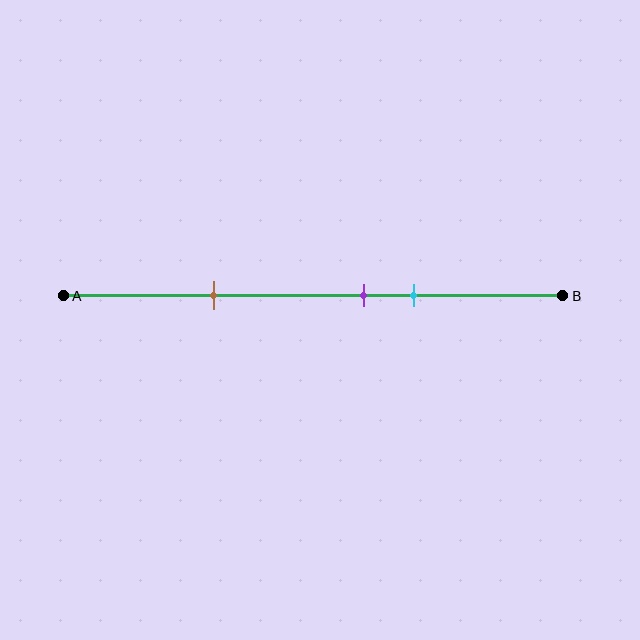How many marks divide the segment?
There are 3 marks dividing the segment.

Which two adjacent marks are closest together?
The purple and cyan marks are the closest adjacent pair.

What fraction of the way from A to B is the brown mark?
The brown mark is approximately 30% (0.3) of the way from A to B.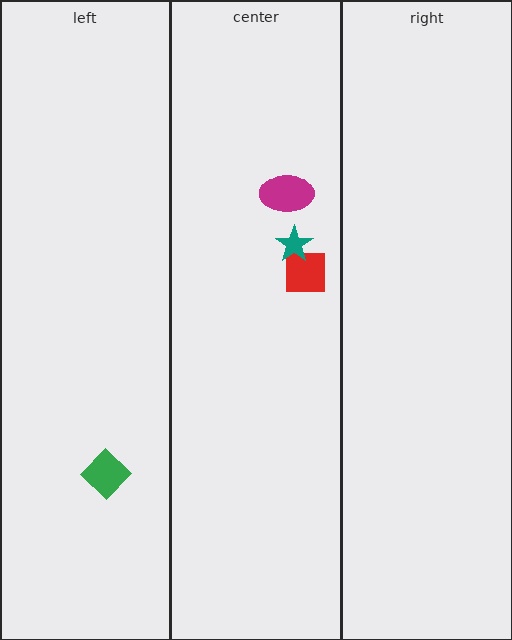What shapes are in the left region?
The green diamond.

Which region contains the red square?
The center region.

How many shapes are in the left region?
1.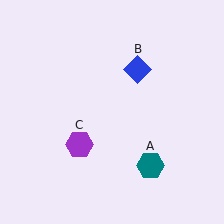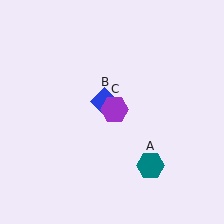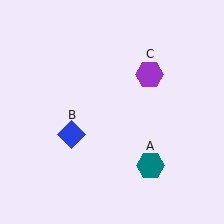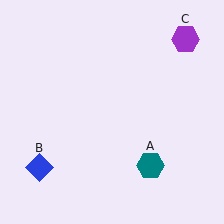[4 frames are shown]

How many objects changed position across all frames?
2 objects changed position: blue diamond (object B), purple hexagon (object C).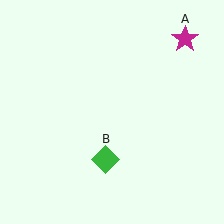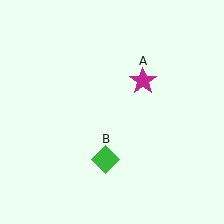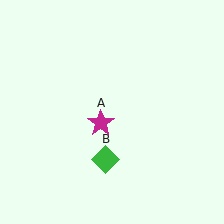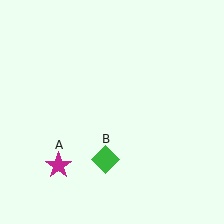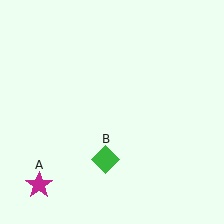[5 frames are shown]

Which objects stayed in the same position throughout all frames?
Green diamond (object B) remained stationary.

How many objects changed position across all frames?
1 object changed position: magenta star (object A).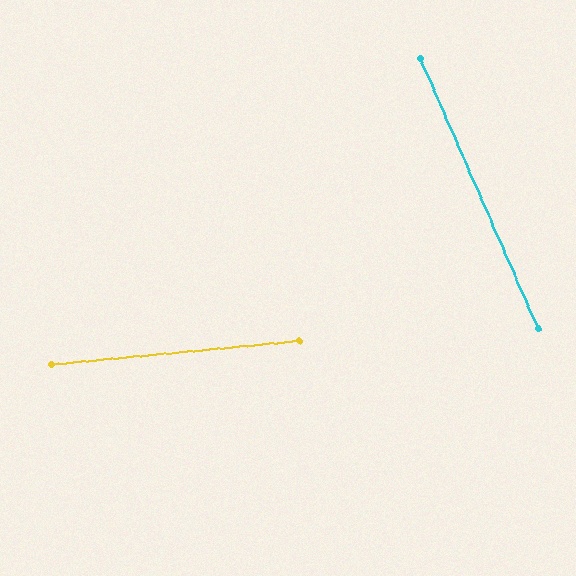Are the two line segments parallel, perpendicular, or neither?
Neither parallel nor perpendicular — they differ by about 72°.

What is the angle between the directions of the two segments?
Approximately 72 degrees.